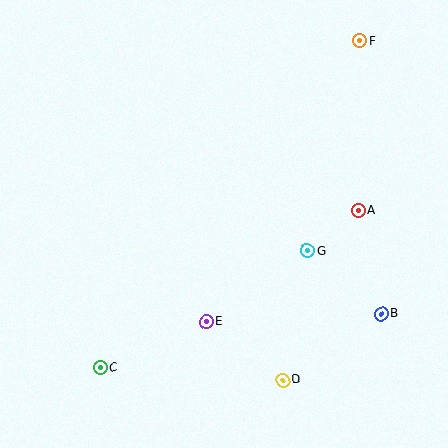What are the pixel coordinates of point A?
Point A is at (358, 210).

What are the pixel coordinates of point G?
Point G is at (308, 251).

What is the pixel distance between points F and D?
The distance between F and D is 348 pixels.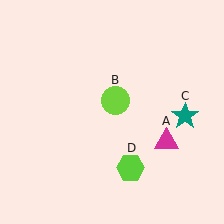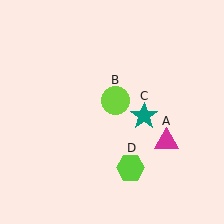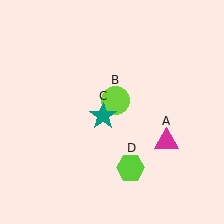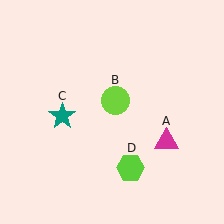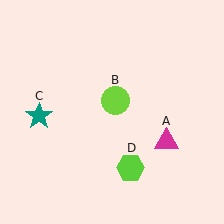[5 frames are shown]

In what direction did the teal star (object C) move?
The teal star (object C) moved left.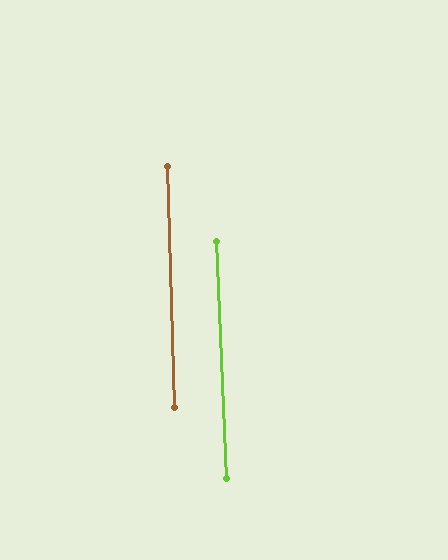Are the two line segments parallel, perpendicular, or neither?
Parallel — their directions differ by only 0.7°.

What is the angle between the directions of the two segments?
Approximately 1 degree.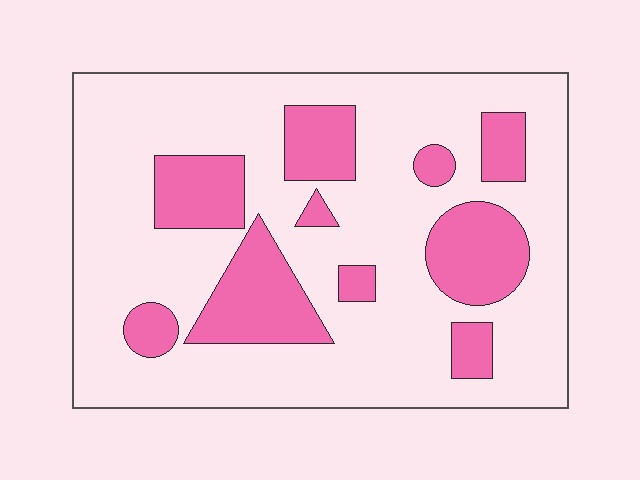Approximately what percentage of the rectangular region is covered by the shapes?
Approximately 25%.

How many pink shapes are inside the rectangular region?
10.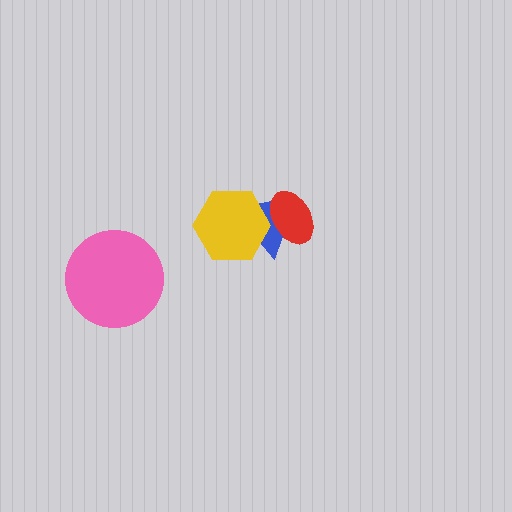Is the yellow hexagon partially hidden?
Yes, it is partially covered by another shape.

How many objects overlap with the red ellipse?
2 objects overlap with the red ellipse.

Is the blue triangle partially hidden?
Yes, it is partially covered by another shape.